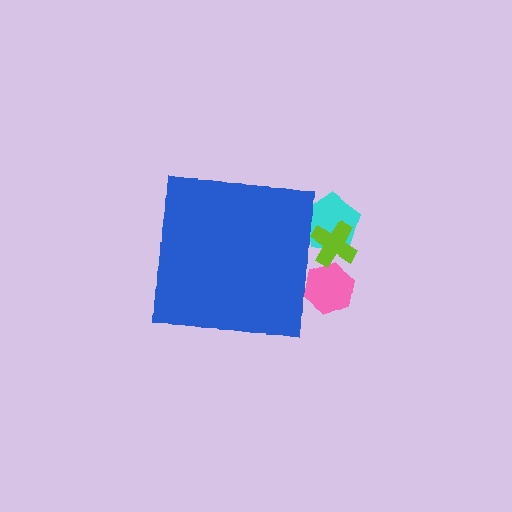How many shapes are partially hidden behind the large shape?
3 shapes are partially hidden.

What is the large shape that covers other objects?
A blue square.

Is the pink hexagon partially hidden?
Yes, the pink hexagon is partially hidden behind the blue square.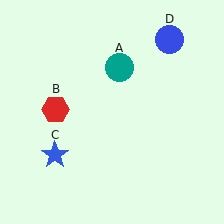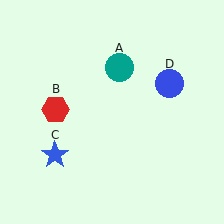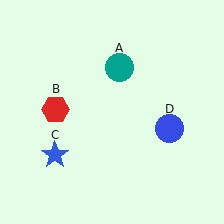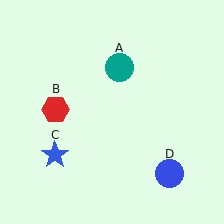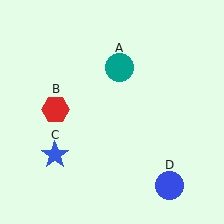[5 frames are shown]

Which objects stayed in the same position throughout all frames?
Teal circle (object A) and red hexagon (object B) and blue star (object C) remained stationary.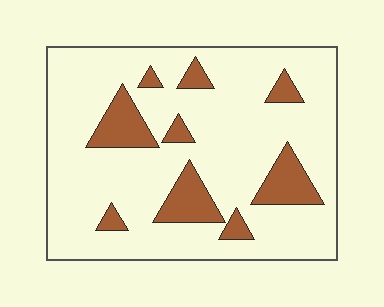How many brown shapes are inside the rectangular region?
9.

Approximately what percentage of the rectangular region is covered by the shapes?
Approximately 15%.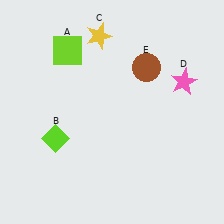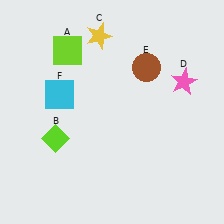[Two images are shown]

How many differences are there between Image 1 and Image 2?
There is 1 difference between the two images.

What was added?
A cyan square (F) was added in Image 2.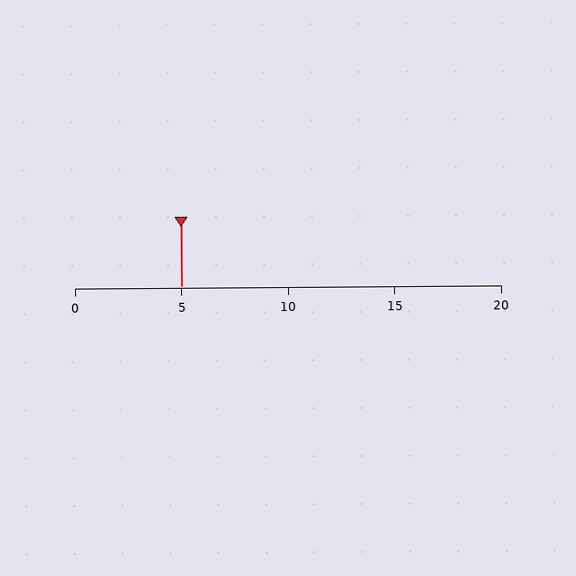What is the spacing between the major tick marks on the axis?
The major ticks are spaced 5 apart.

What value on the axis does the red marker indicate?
The marker indicates approximately 5.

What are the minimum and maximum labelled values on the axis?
The axis runs from 0 to 20.